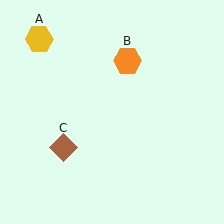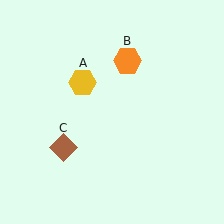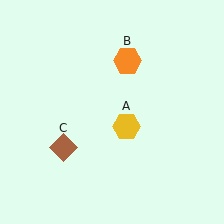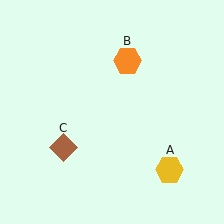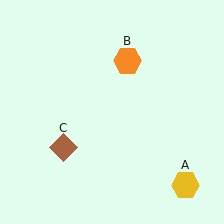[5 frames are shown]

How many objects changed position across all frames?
1 object changed position: yellow hexagon (object A).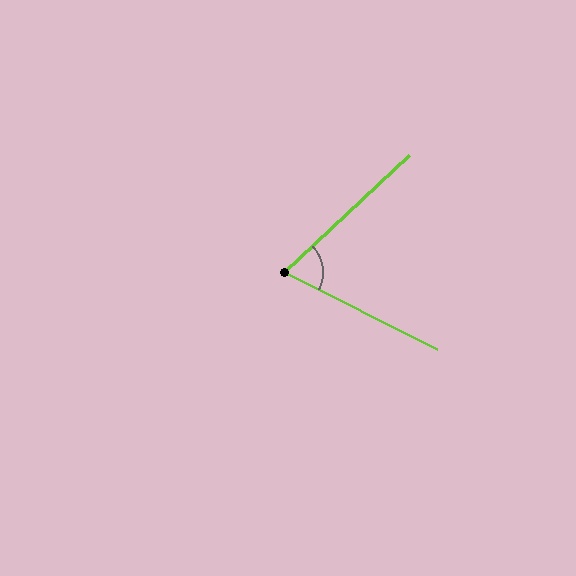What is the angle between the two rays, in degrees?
Approximately 69 degrees.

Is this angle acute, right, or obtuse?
It is acute.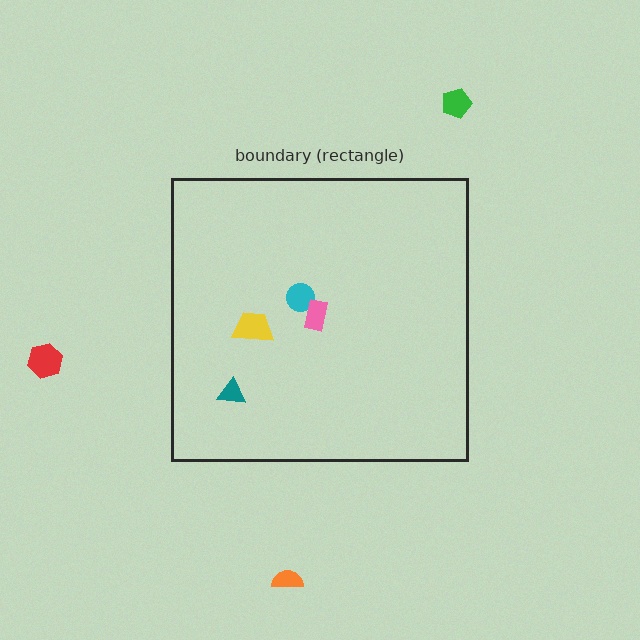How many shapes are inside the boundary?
4 inside, 3 outside.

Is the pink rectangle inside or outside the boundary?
Inside.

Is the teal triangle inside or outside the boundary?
Inside.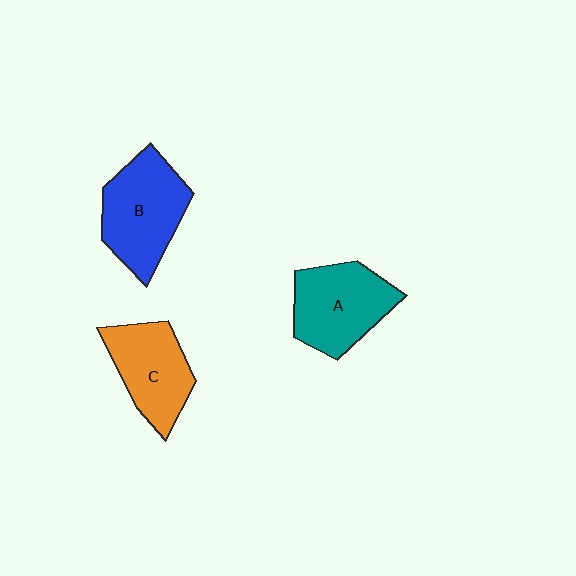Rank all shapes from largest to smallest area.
From largest to smallest: B (blue), A (teal), C (orange).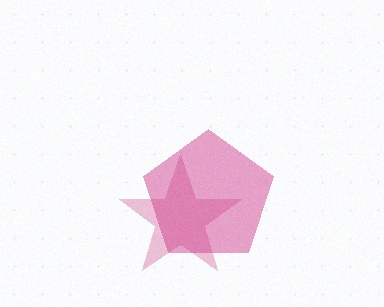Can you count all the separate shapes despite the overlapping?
Yes, there are 2 separate shapes.